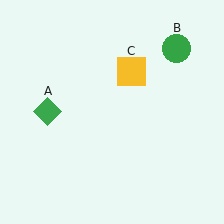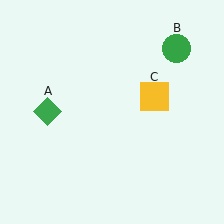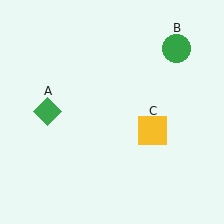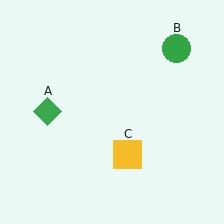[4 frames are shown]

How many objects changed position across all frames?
1 object changed position: yellow square (object C).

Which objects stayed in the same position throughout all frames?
Green diamond (object A) and green circle (object B) remained stationary.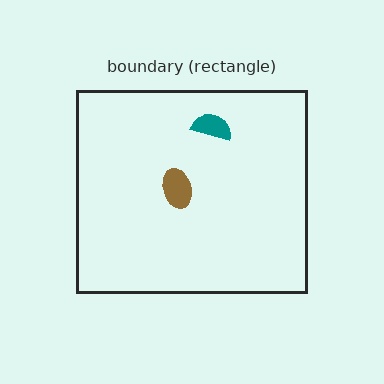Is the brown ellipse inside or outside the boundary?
Inside.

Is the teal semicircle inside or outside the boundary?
Inside.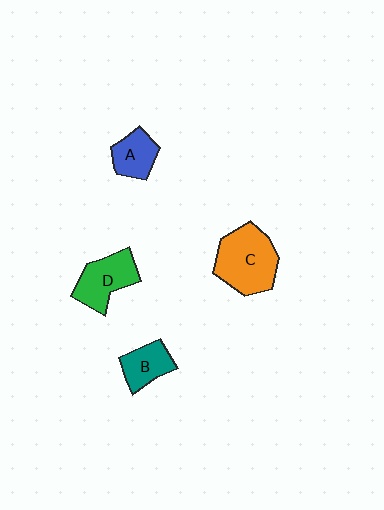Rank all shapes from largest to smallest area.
From largest to smallest: C (orange), D (green), B (teal), A (blue).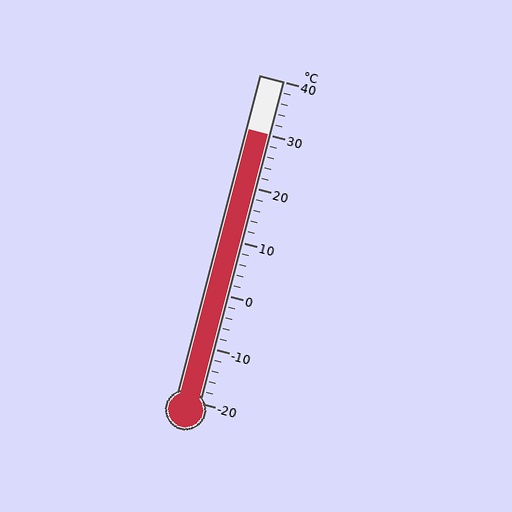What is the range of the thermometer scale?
The thermometer scale ranges from -20°C to 40°C.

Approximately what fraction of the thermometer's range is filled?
The thermometer is filled to approximately 85% of its range.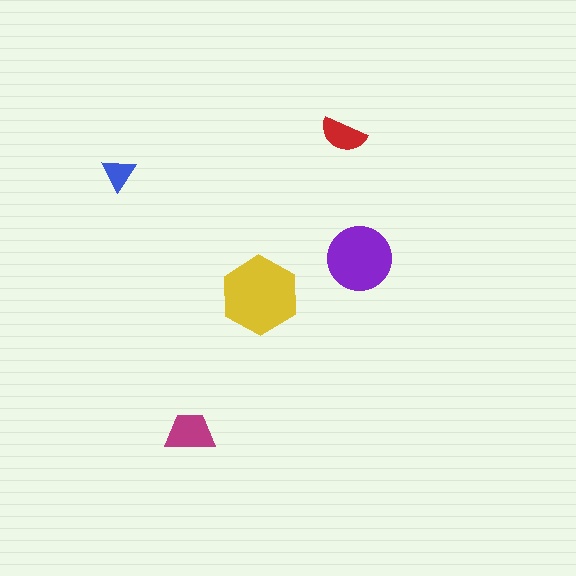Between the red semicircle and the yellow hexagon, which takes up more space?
The yellow hexagon.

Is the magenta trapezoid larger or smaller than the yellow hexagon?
Smaller.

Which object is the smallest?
The blue triangle.